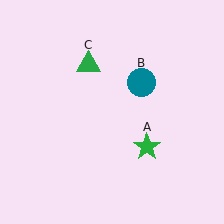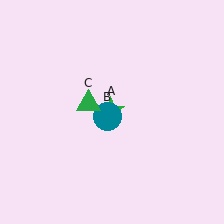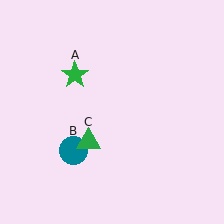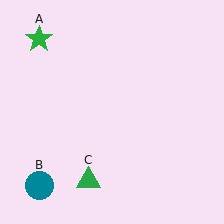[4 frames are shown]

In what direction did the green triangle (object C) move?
The green triangle (object C) moved down.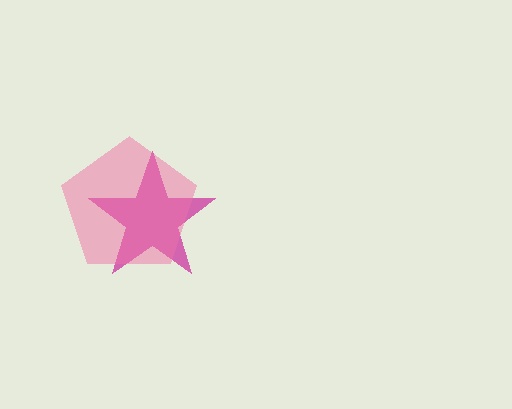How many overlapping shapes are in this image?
There are 2 overlapping shapes in the image.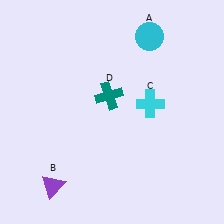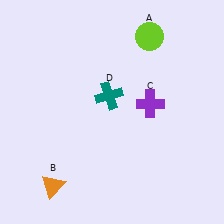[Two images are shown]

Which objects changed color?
A changed from cyan to lime. B changed from purple to orange. C changed from cyan to purple.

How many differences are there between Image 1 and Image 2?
There are 3 differences between the two images.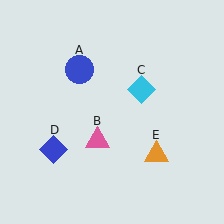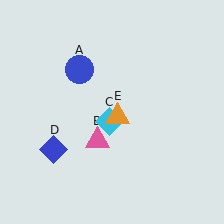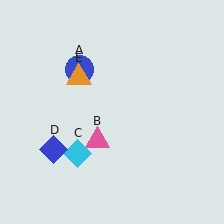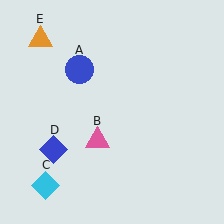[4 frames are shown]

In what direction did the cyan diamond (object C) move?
The cyan diamond (object C) moved down and to the left.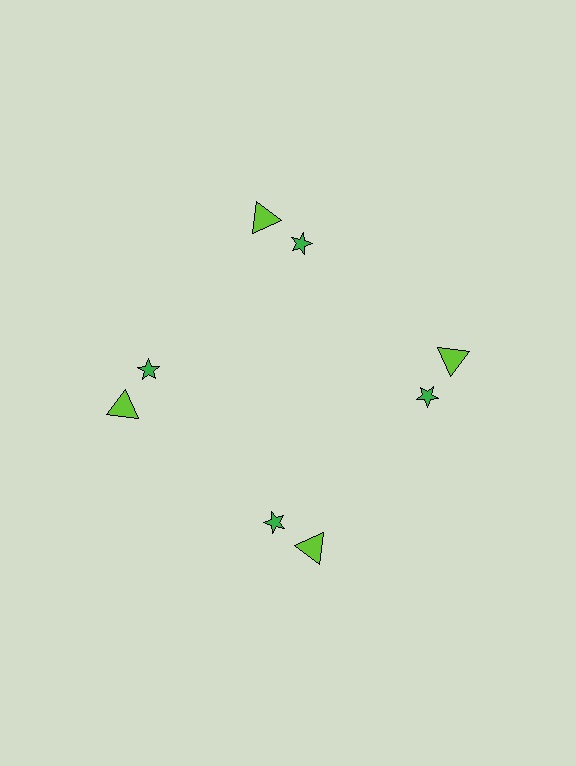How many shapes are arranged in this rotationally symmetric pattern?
There are 8 shapes, arranged in 4 groups of 2.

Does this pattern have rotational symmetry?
Yes, this pattern has 4-fold rotational symmetry. It looks the same after rotating 90 degrees around the center.